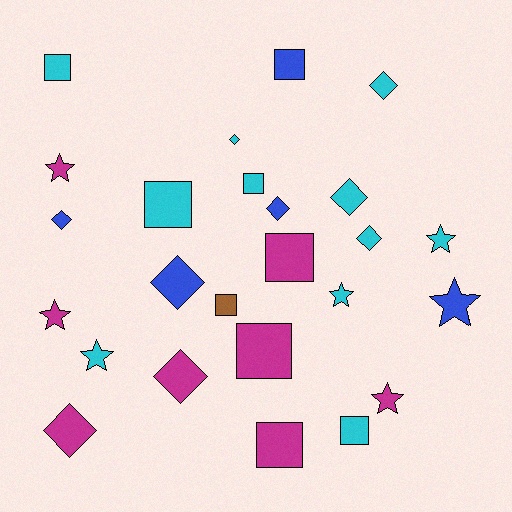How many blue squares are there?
There is 1 blue square.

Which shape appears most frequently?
Square, with 9 objects.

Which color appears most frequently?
Cyan, with 11 objects.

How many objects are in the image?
There are 25 objects.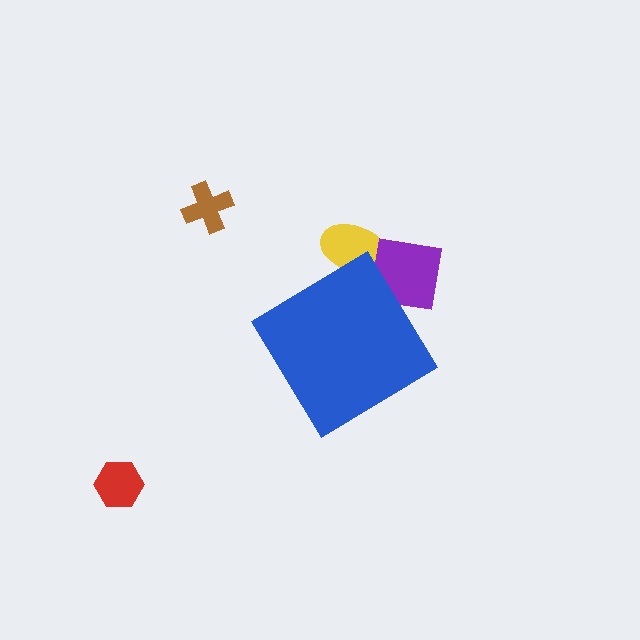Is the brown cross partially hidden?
No, the brown cross is fully visible.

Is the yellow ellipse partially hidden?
Yes, the yellow ellipse is partially hidden behind the blue diamond.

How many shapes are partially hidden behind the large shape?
2 shapes are partially hidden.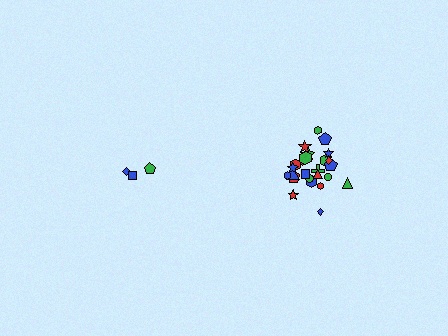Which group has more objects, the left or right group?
The right group.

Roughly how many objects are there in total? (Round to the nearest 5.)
Roughly 30 objects in total.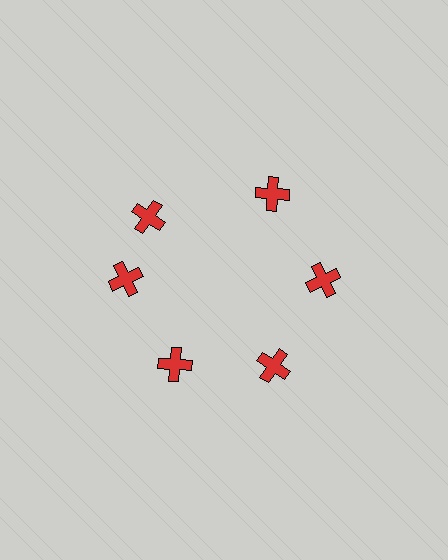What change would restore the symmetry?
The symmetry would be restored by rotating it back into even spacing with its neighbors so that all 6 crosses sit at equal angles and equal distance from the center.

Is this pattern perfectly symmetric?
No. The 6 red crosses are arranged in a ring, but one element near the 11 o'clock position is rotated out of alignment along the ring, breaking the 6-fold rotational symmetry.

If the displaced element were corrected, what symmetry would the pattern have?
It would have 6-fold rotational symmetry — the pattern would map onto itself every 60 degrees.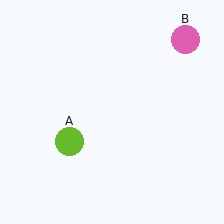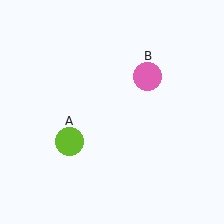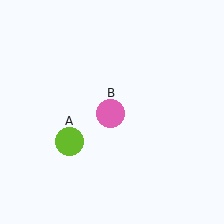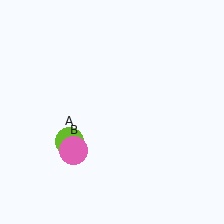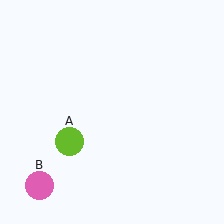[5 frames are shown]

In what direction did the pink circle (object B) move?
The pink circle (object B) moved down and to the left.